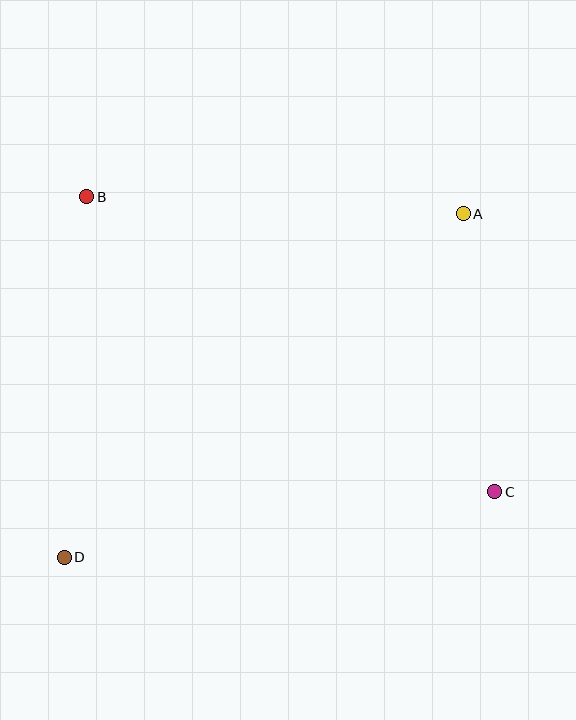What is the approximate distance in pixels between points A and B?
The distance between A and B is approximately 377 pixels.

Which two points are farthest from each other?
Points A and D are farthest from each other.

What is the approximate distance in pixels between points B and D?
The distance between B and D is approximately 361 pixels.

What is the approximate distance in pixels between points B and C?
The distance between B and C is approximately 503 pixels.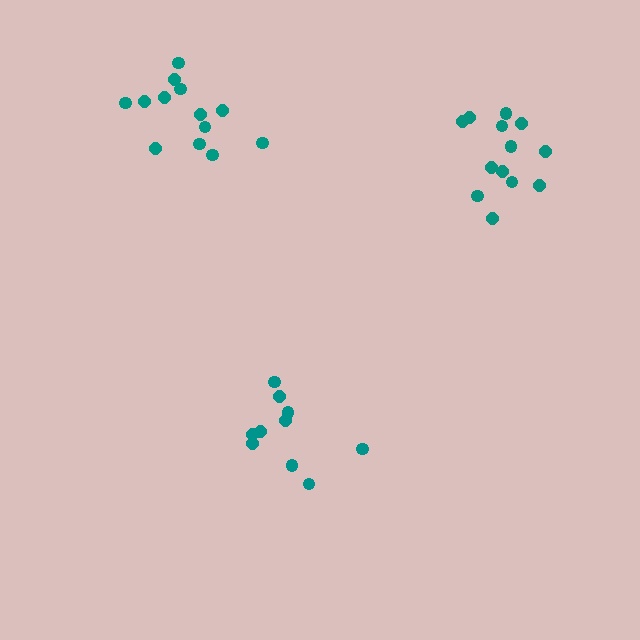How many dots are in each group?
Group 1: 13 dots, Group 2: 10 dots, Group 3: 13 dots (36 total).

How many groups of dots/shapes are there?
There are 3 groups.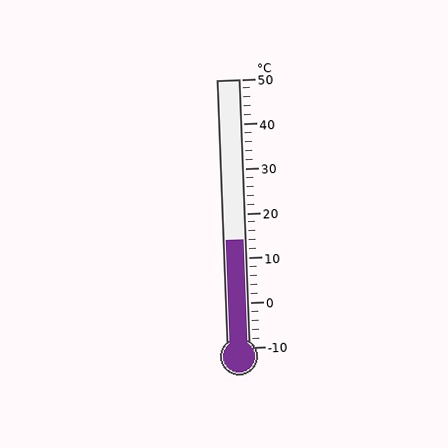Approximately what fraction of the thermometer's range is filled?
The thermometer is filled to approximately 40% of its range.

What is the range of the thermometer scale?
The thermometer scale ranges from -10°C to 50°C.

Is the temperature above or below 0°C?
The temperature is above 0°C.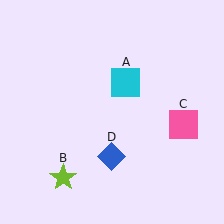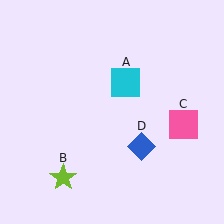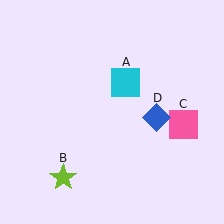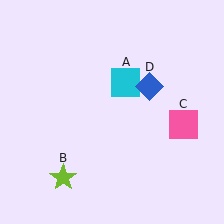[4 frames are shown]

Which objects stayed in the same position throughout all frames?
Cyan square (object A) and lime star (object B) and pink square (object C) remained stationary.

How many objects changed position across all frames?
1 object changed position: blue diamond (object D).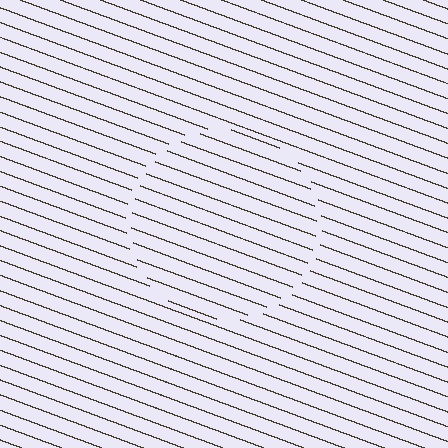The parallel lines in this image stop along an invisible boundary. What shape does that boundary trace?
An illusory circle. The interior of the shape contains the same grating, shifted by half a period — the contour is defined by the phase discontinuity where line-ends from the inner and outer gratings abut.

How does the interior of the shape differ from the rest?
The interior of the shape contains the same grating, shifted by half a period — the contour is defined by the phase discontinuity where line-ends from the inner and outer gratings abut.